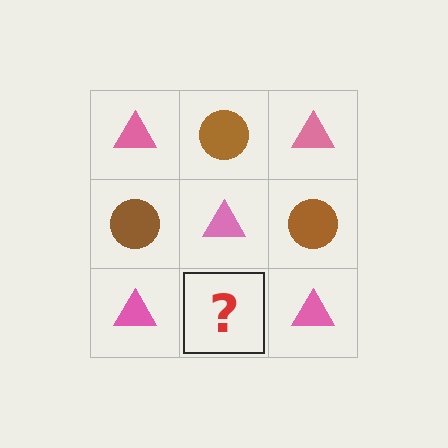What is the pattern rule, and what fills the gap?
The rule is that it alternates pink triangle and brown circle in a checkerboard pattern. The gap should be filled with a brown circle.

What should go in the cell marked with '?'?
The missing cell should contain a brown circle.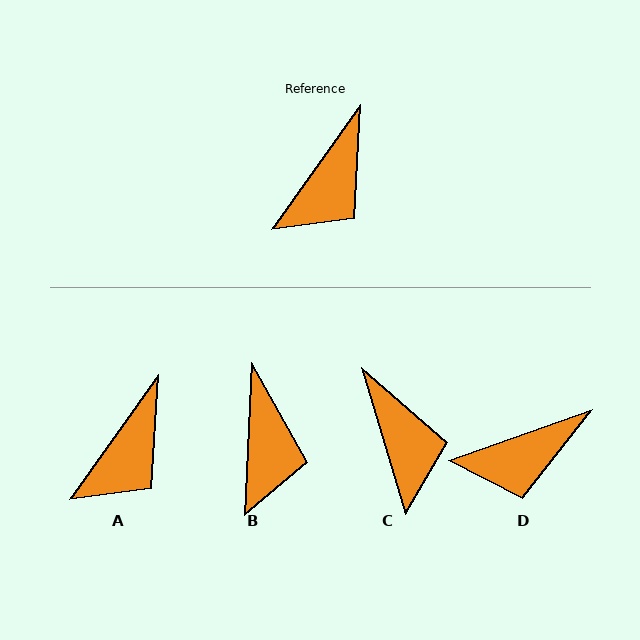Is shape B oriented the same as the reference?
No, it is off by about 33 degrees.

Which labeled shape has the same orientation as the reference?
A.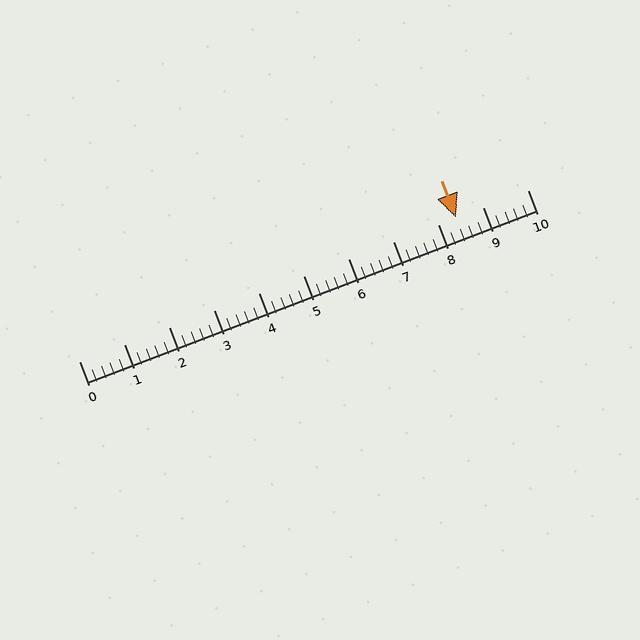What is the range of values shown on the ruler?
The ruler shows values from 0 to 10.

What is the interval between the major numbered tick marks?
The major tick marks are spaced 1 units apart.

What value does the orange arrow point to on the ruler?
The orange arrow points to approximately 8.4.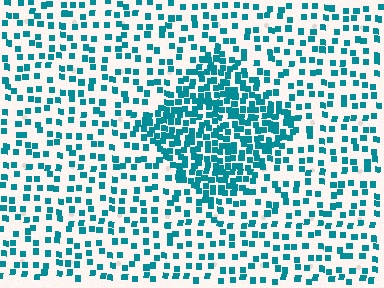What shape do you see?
I see a diamond.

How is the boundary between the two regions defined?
The boundary is defined by a change in element density (approximately 2.4x ratio). All elements are the same color, size, and shape.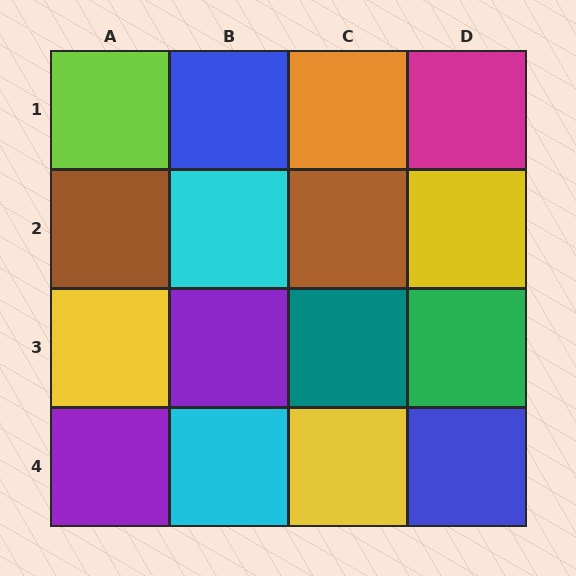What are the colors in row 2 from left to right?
Brown, cyan, brown, yellow.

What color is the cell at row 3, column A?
Yellow.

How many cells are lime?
1 cell is lime.